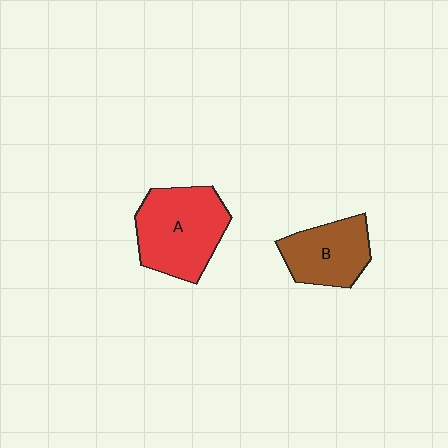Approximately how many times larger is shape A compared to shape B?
Approximately 1.4 times.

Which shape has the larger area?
Shape A (red).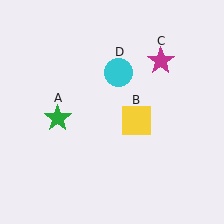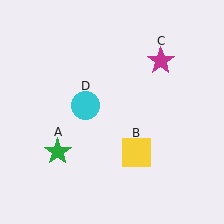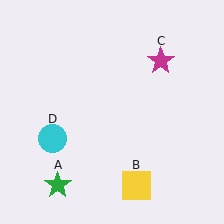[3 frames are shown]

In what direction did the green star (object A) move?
The green star (object A) moved down.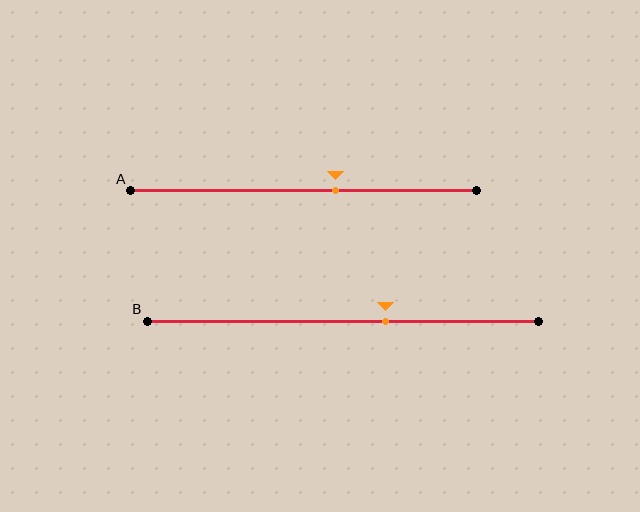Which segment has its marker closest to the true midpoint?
Segment A has its marker closest to the true midpoint.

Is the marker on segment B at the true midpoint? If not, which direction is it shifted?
No, the marker on segment B is shifted to the right by about 11% of the segment length.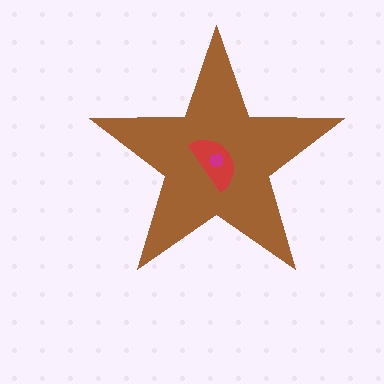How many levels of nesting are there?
3.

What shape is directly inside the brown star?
The red semicircle.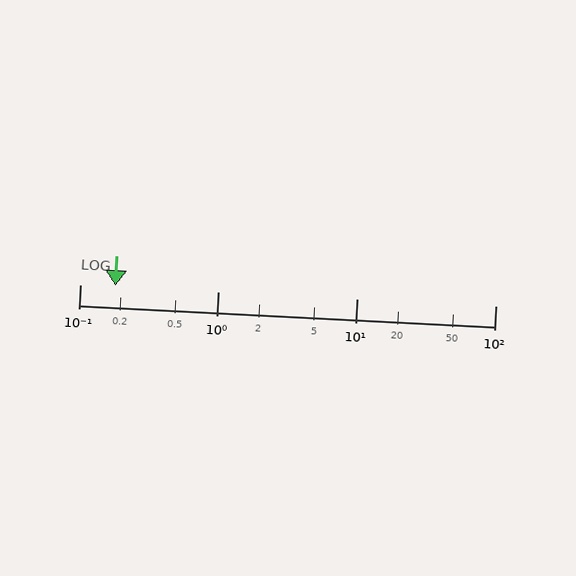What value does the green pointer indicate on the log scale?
The pointer indicates approximately 0.18.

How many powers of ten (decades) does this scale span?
The scale spans 3 decades, from 0.1 to 100.